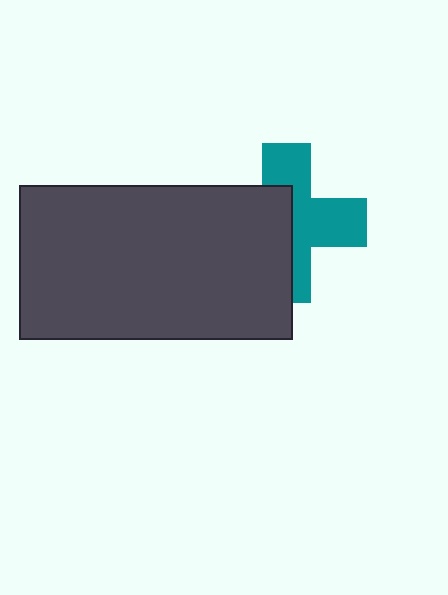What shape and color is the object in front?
The object in front is a dark gray rectangle.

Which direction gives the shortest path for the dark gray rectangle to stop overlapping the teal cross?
Moving left gives the shortest separation.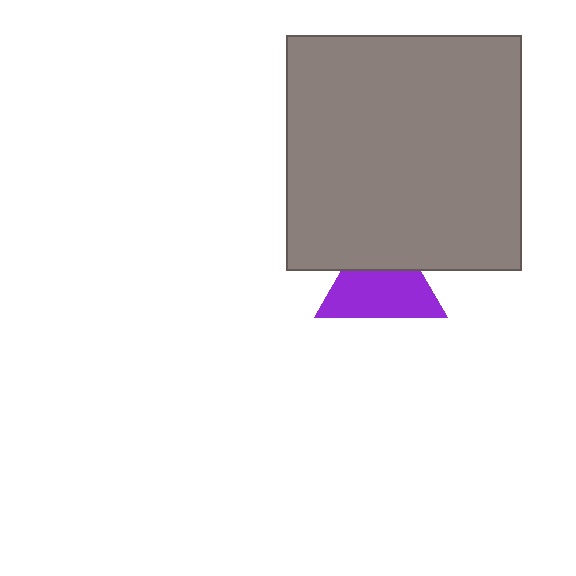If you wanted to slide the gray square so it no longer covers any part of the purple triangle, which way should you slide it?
Slide it up — that is the most direct way to separate the two shapes.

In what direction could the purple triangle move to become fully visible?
The purple triangle could move down. That would shift it out from behind the gray square entirely.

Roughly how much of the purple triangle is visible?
About half of it is visible (roughly 64%).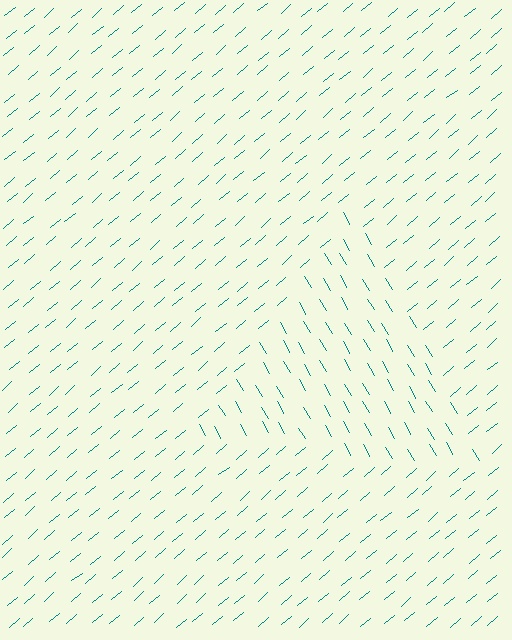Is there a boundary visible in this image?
Yes, there is a texture boundary formed by a change in line orientation.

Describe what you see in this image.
The image is filled with small teal line segments. A triangle region in the image has lines oriented differently from the surrounding lines, creating a visible texture boundary.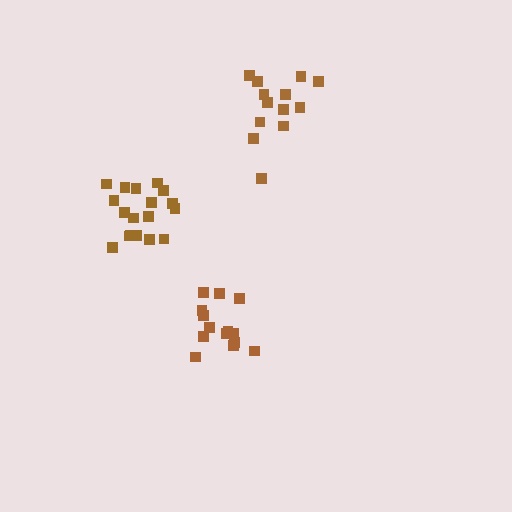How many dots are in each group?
Group 1: 18 dots, Group 2: 13 dots, Group 3: 14 dots (45 total).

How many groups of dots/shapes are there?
There are 3 groups.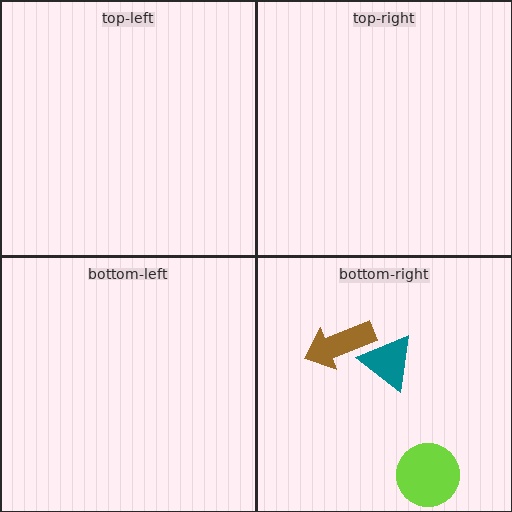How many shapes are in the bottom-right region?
3.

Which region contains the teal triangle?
The bottom-right region.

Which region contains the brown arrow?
The bottom-right region.